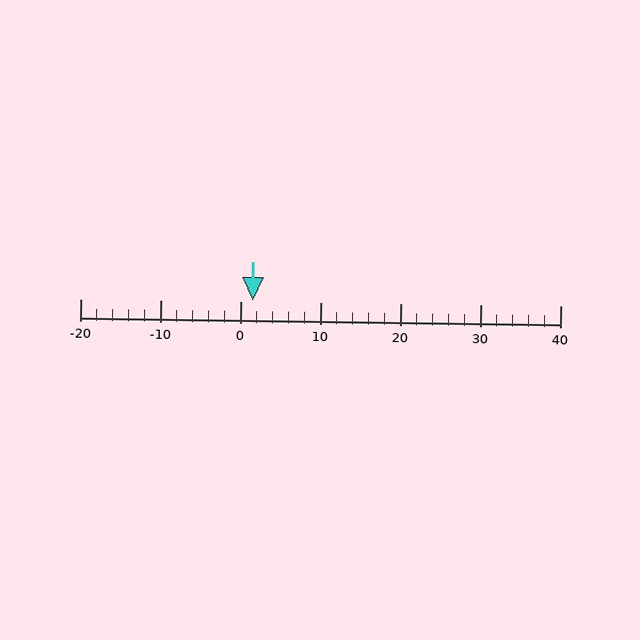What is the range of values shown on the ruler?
The ruler shows values from -20 to 40.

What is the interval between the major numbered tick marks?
The major tick marks are spaced 10 units apart.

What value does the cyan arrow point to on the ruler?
The cyan arrow points to approximately 2.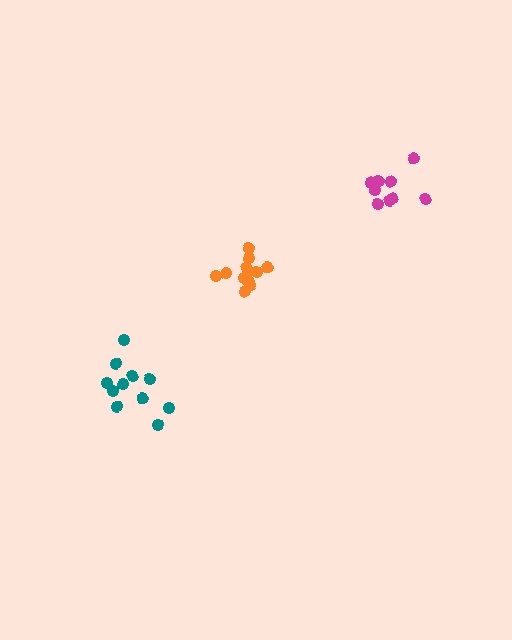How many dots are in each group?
Group 1: 12 dots, Group 2: 9 dots, Group 3: 11 dots (32 total).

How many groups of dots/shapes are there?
There are 3 groups.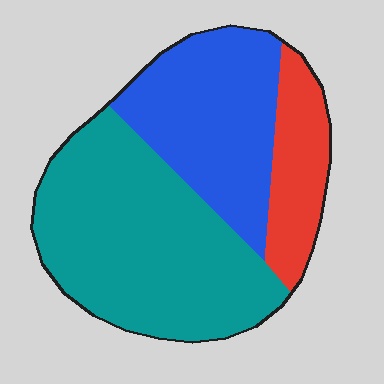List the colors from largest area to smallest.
From largest to smallest: teal, blue, red.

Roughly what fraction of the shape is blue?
Blue covers 33% of the shape.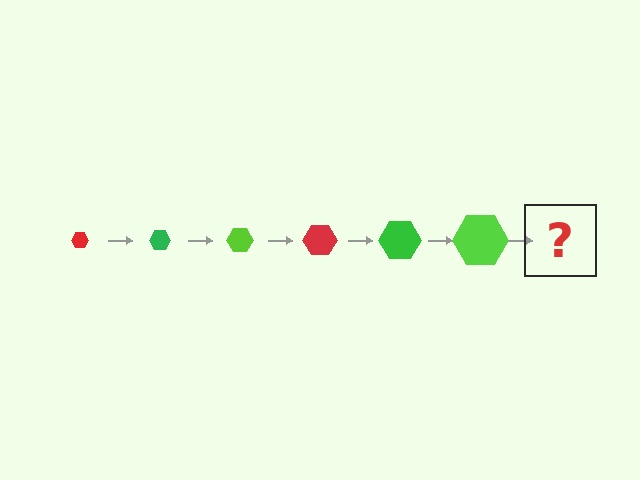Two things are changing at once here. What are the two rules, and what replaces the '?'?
The two rules are that the hexagon grows larger each step and the color cycles through red, green, and lime. The '?' should be a red hexagon, larger than the previous one.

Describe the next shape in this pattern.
It should be a red hexagon, larger than the previous one.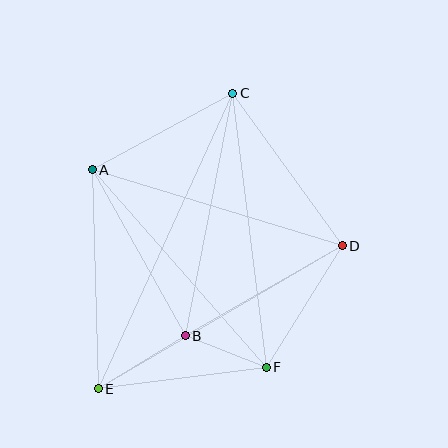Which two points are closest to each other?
Points B and F are closest to each other.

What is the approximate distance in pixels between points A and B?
The distance between A and B is approximately 190 pixels.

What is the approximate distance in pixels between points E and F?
The distance between E and F is approximately 169 pixels.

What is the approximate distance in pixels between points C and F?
The distance between C and F is approximately 276 pixels.